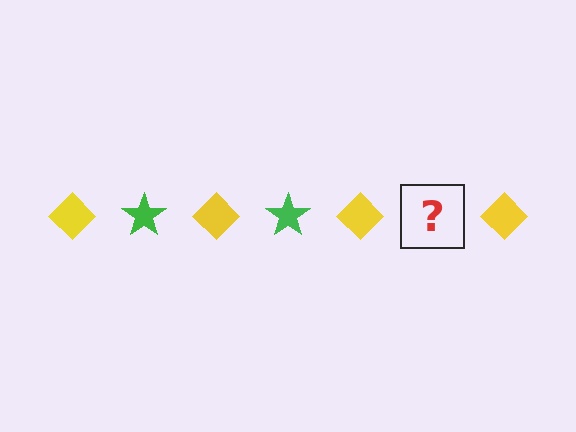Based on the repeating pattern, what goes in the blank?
The blank should be a green star.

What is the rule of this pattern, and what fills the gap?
The rule is that the pattern alternates between yellow diamond and green star. The gap should be filled with a green star.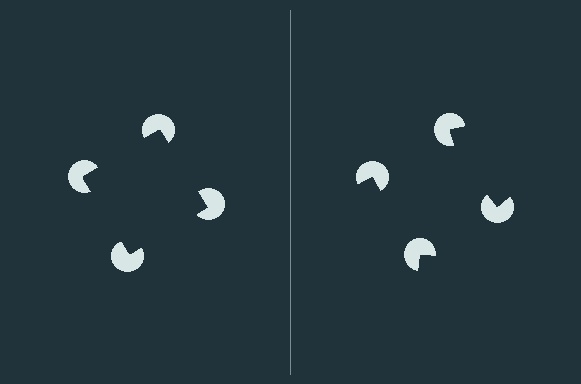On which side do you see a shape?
An illusory square appears on the left side. On the right side the wedge cuts are rotated, so no coherent shape forms.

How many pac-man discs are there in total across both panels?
8 — 4 on each side.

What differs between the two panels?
The pac-man discs are positioned identically on both sides; only the wedge orientations differ. On the left they align to a square; on the right they are misaligned.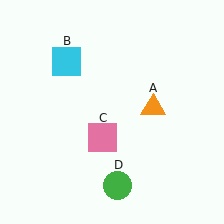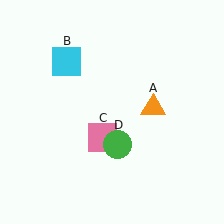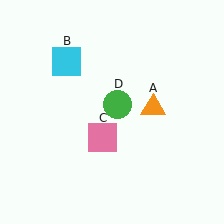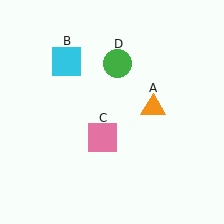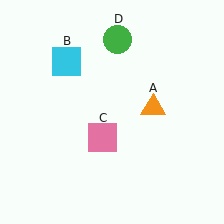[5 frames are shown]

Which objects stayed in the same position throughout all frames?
Orange triangle (object A) and cyan square (object B) and pink square (object C) remained stationary.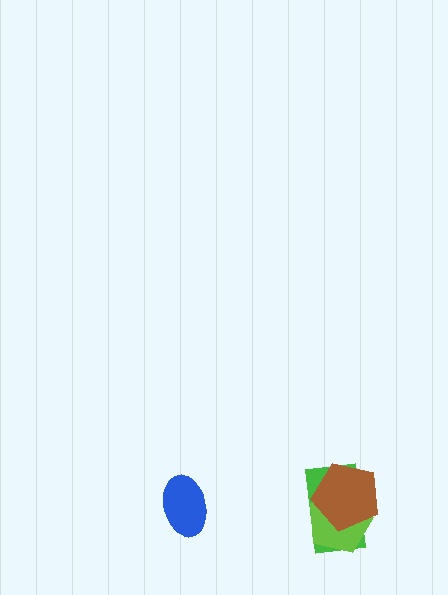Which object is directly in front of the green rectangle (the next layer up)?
The lime pentagon is directly in front of the green rectangle.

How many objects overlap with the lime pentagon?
2 objects overlap with the lime pentagon.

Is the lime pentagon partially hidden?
Yes, it is partially covered by another shape.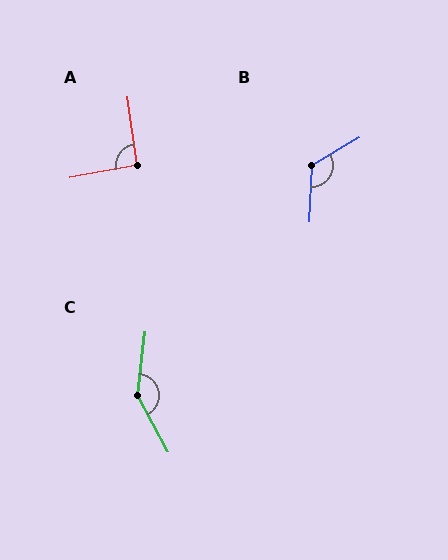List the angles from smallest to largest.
A (93°), B (123°), C (145°).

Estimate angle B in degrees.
Approximately 123 degrees.